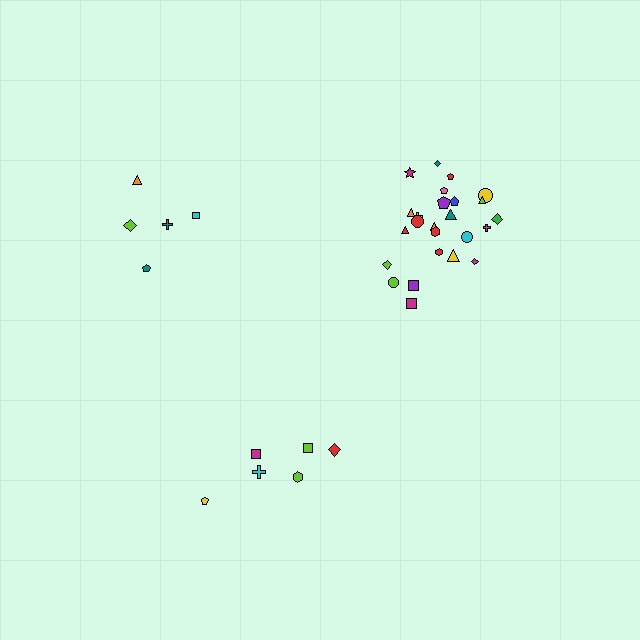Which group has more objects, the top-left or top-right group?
The top-right group.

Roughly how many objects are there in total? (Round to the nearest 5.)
Roughly 35 objects in total.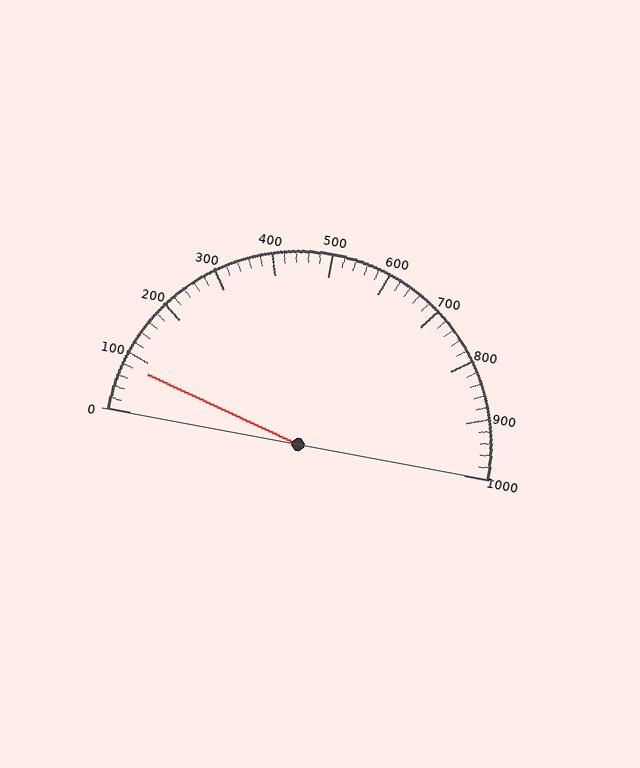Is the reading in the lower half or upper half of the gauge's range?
The reading is in the lower half of the range (0 to 1000).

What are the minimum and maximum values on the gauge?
The gauge ranges from 0 to 1000.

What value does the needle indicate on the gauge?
The needle indicates approximately 80.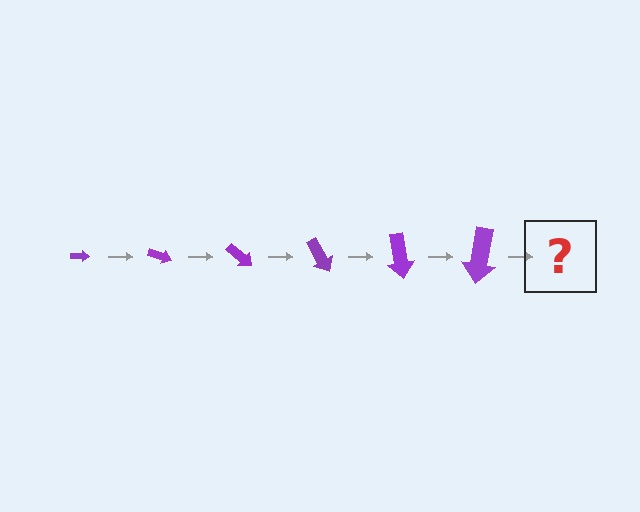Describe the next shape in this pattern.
It should be an arrow, larger than the previous one and rotated 120 degrees from the start.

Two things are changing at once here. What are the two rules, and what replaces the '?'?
The two rules are that the arrow grows larger each step and it rotates 20 degrees each step. The '?' should be an arrow, larger than the previous one and rotated 120 degrees from the start.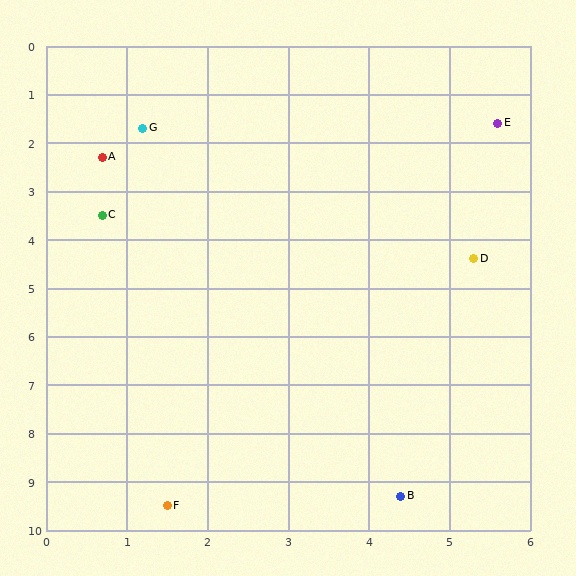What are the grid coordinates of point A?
Point A is at approximately (0.7, 2.3).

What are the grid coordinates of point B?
Point B is at approximately (4.4, 9.3).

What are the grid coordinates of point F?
Point F is at approximately (1.5, 9.5).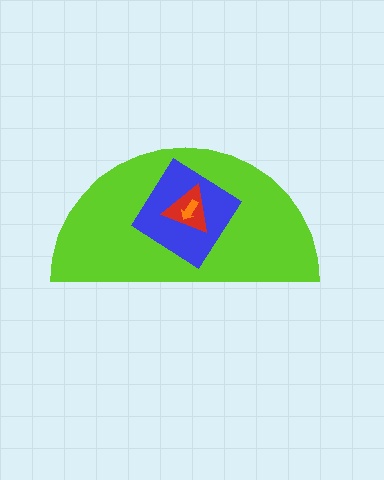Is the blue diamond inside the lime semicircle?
Yes.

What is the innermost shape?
The orange arrow.